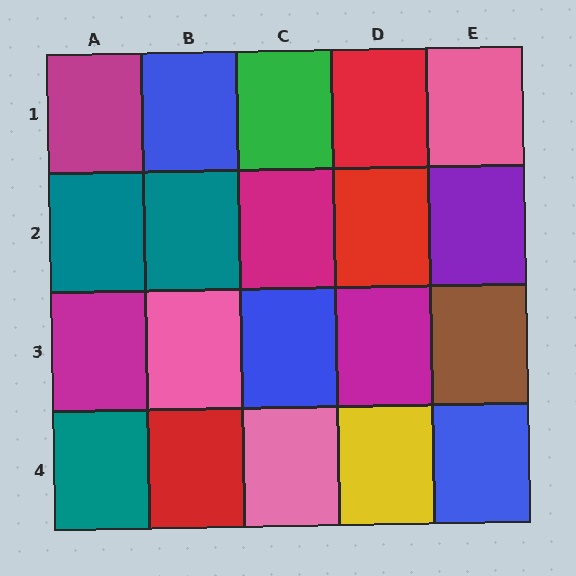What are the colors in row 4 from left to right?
Teal, red, pink, yellow, blue.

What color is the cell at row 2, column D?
Red.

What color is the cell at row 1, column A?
Magenta.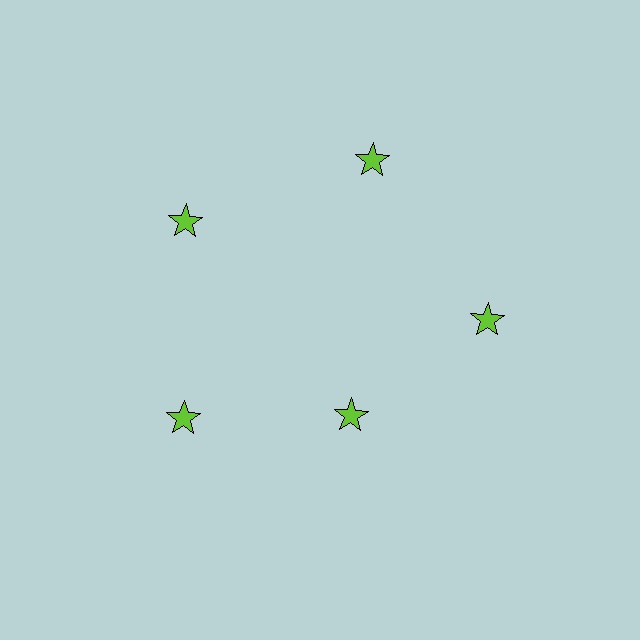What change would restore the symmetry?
The symmetry would be restored by moving it outward, back onto the ring so that all 5 stars sit at equal angles and equal distance from the center.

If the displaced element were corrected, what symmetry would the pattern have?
It would have 5-fold rotational symmetry — the pattern would map onto itself every 72 degrees.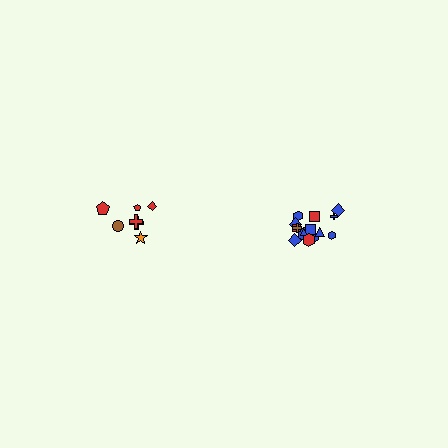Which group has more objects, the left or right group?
The right group.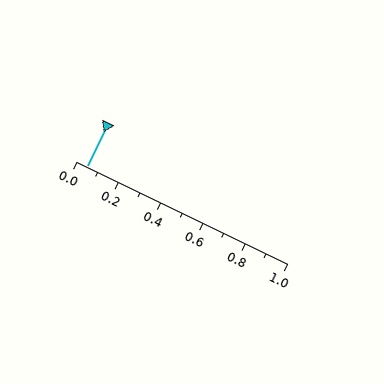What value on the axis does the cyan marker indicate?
The marker indicates approximately 0.05.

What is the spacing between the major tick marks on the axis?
The major ticks are spaced 0.2 apart.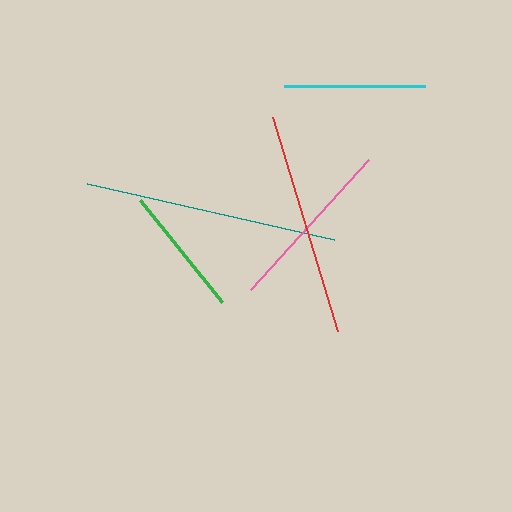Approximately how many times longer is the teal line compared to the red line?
The teal line is approximately 1.1 times the length of the red line.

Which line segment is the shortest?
The green line is the shortest at approximately 132 pixels.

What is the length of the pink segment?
The pink segment is approximately 175 pixels long.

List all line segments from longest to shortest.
From longest to shortest: teal, red, pink, cyan, green.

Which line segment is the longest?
The teal line is the longest at approximately 253 pixels.